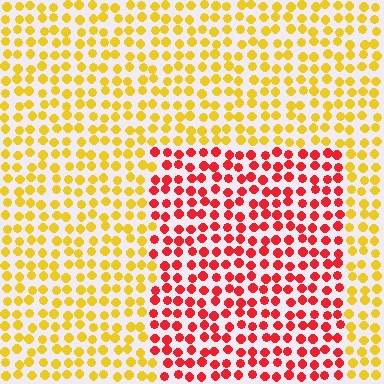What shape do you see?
I see a rectangle.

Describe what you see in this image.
The image is filled with small yellow elements in a uniform arrangement. A rectangle-shaped region is visible where the elements are tinted to a slightly different hue, forming a subtle color boundary.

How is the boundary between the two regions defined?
The boundary is defined purely by a slight shift in hue (about 54 degrees). Spacing, size, and orientation are identical on both sides.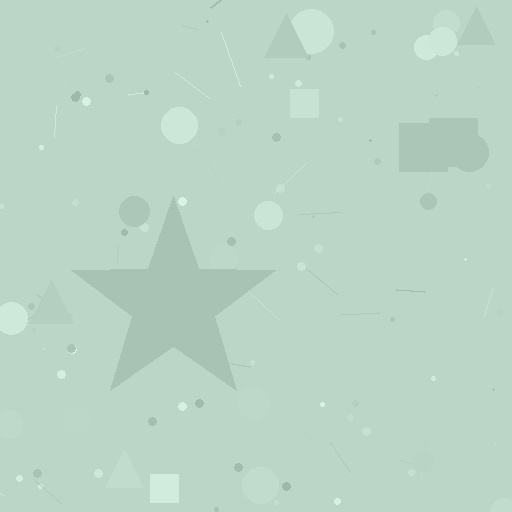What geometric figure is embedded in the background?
A star is embedded in the background.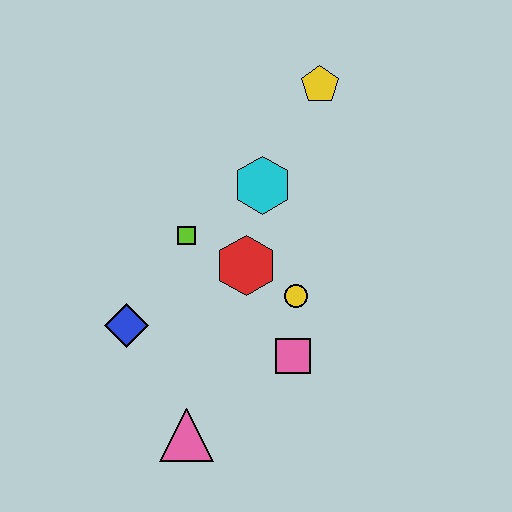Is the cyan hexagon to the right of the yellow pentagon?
No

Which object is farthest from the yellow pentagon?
The pink triangle is farthest from the yellow pentagon.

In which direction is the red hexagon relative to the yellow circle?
The red hexagon is to the left of the yellow circle.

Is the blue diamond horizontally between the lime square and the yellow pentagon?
No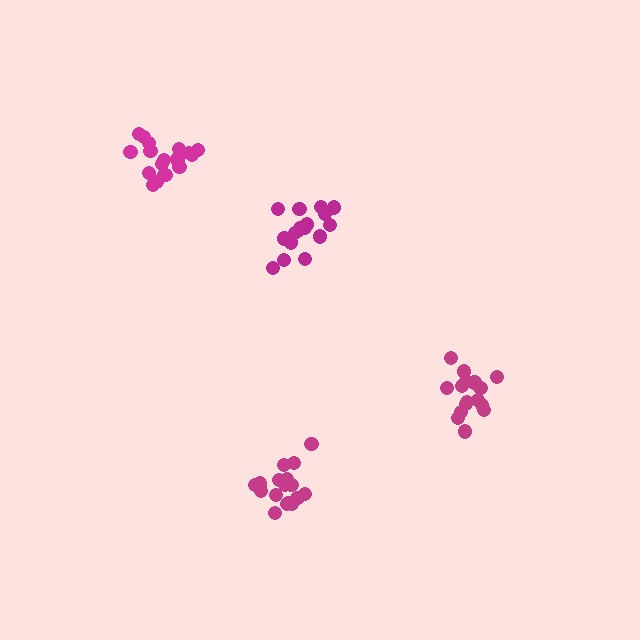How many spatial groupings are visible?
There are 4 spatial groupings.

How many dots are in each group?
Group 1: 16 dots, Group 2: 19 dots, Group 3: 19 dots, Group 4: 18 dots (72 total).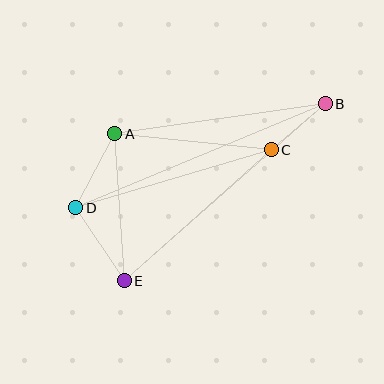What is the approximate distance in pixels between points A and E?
The distance between A and E is approximately 147 pixels.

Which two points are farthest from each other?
Points B and D are farthest from each other.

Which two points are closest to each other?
Points B and C are closest to each other.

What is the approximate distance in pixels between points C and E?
The distance between C and E is approximately 197 pixels.